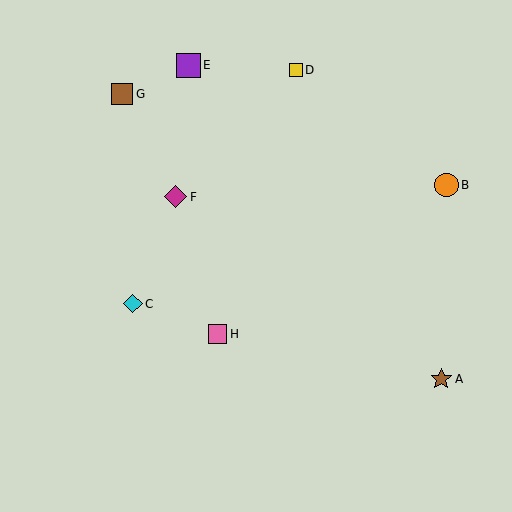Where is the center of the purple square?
The center of the purple square is at (188, 65).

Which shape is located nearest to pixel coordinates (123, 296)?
The cyan diamond (labeled C) at (133, 304) is nearest to that location.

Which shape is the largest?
The purple square (labeled E) is the largest.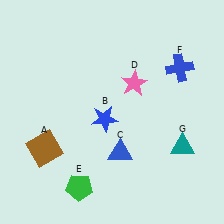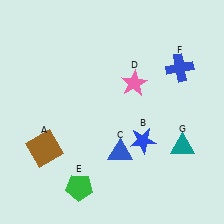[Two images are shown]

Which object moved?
The blue star (B) moved right.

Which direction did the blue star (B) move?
The blue star (B) moved right.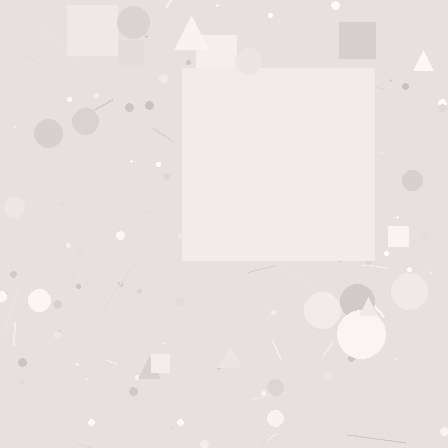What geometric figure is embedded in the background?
A square is embedded in the background.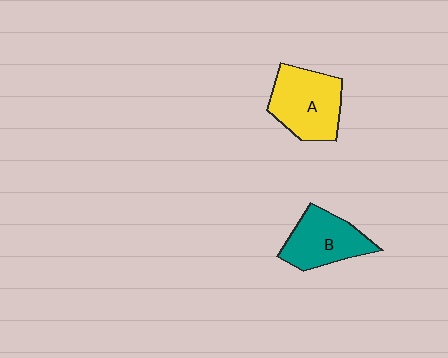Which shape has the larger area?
Shape A (yellow).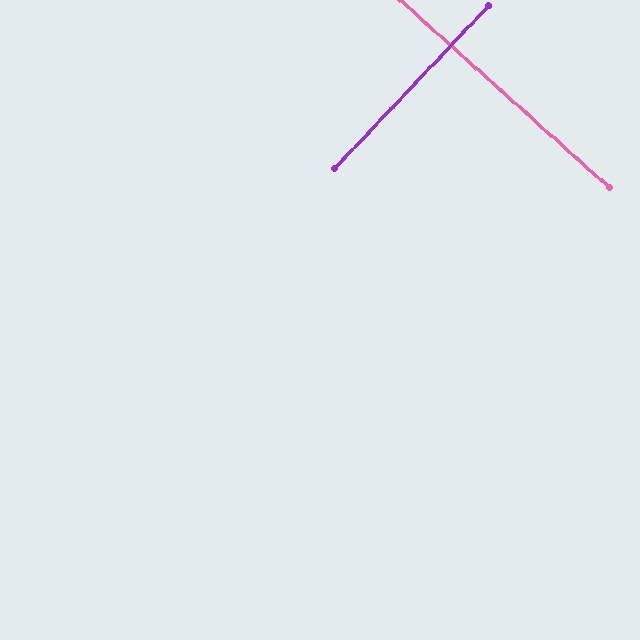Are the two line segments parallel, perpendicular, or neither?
Perpendicular — they meet at approximately 88°.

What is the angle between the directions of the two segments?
Approximately 88 degrees.